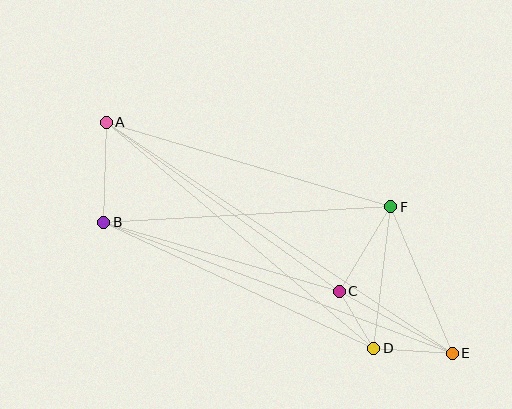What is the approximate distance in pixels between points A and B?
The distance between A and B is approximately 100 pixels.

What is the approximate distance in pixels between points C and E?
The distance between C and E is approximately 129 pixels.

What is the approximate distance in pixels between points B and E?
The distance between B and E is approximately 372 pixels.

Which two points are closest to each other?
Points C and D are closest to each other.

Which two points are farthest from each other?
Points A and E are farthest from each other.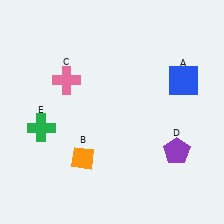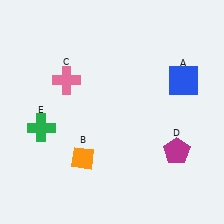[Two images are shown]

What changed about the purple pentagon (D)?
In Image 1, D is purple. In Image 2, it changed to magenta.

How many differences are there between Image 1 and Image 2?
There is 1 difference between the two images.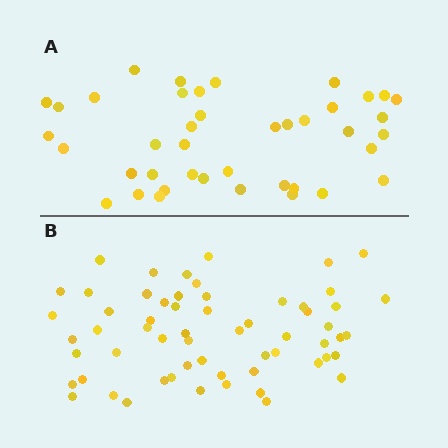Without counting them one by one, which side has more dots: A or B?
Region B (the bottom region) has more dots.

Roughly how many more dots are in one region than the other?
Region B has approximately 20 more dots than region A.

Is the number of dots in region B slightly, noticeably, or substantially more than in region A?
Region B has substantially more. The ratio is roughly 1.5 to 1.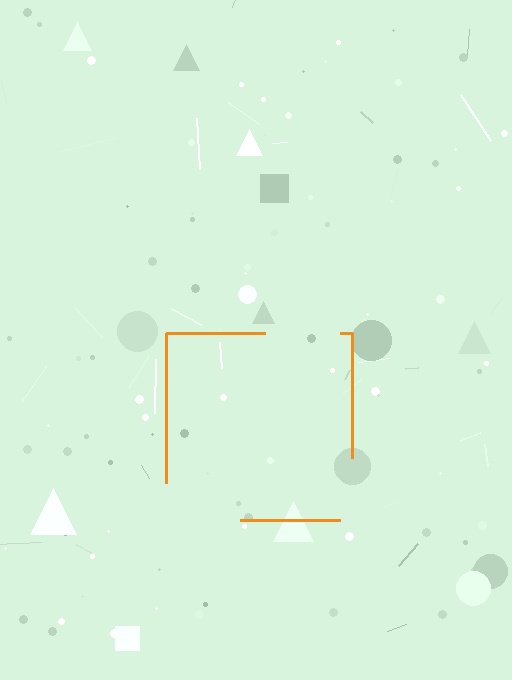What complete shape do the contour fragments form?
The contour fragments form a square.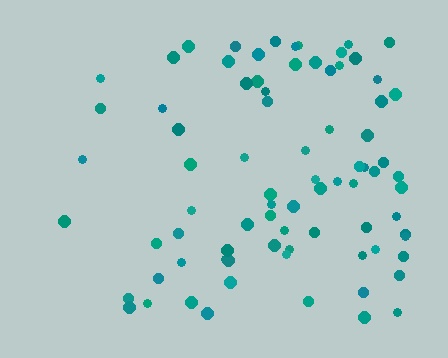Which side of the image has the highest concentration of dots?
The right.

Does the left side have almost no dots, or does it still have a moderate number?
Still a moderate number, just noticeably fewer than the right.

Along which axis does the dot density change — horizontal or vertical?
Horizontal.